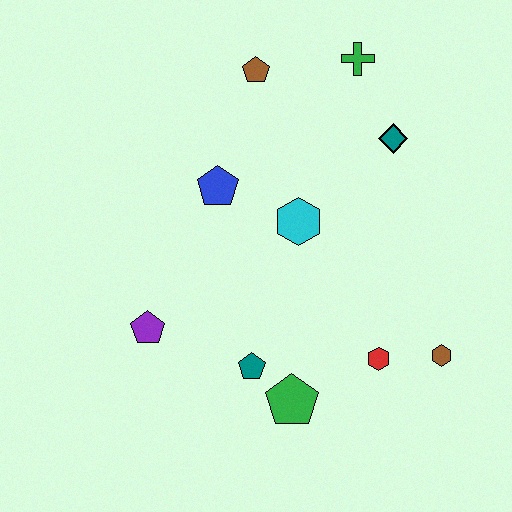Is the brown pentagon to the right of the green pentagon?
No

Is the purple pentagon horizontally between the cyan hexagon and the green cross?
No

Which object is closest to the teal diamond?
The green cross is closest to the teal diamond.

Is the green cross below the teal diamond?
No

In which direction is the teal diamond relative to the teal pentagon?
The teal diamond is above the teal pentagon.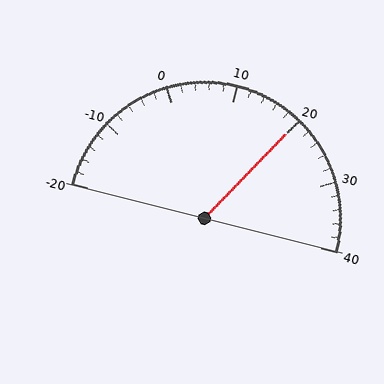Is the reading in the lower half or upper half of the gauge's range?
The reading is in the upper half of the range (-20 to 40).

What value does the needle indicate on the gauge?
The needle indicates approximately 20.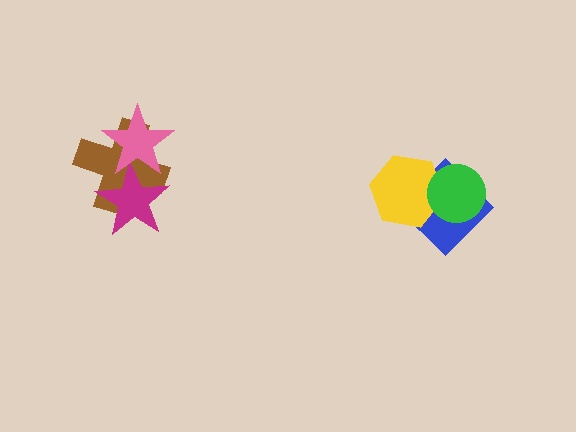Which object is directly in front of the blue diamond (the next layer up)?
The yellow hexagon is directly in front of the blue diamond.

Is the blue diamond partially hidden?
Yes, it is partially covered by another shape.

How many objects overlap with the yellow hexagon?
2 objects overlap with the yellow hexagon.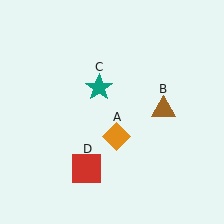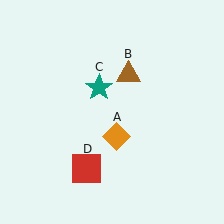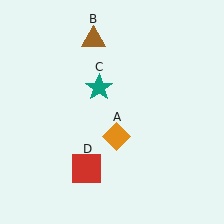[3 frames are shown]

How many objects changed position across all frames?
1 object changed position: brown triangle (object B).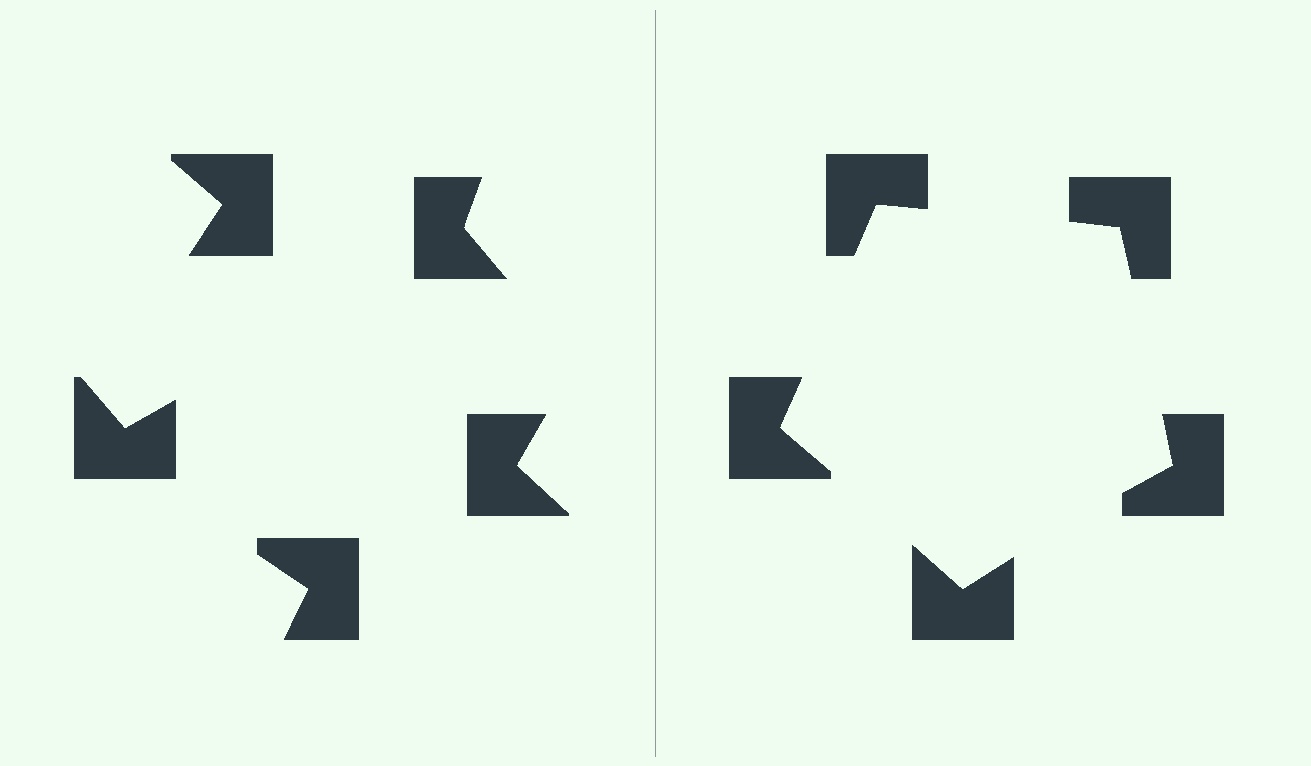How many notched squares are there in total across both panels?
10 — 5 on each side.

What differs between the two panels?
The notched squares are positioned identically on both sides; only the wedge orientations differ. On the right they align to a pentagon; on the left they are misaligned.